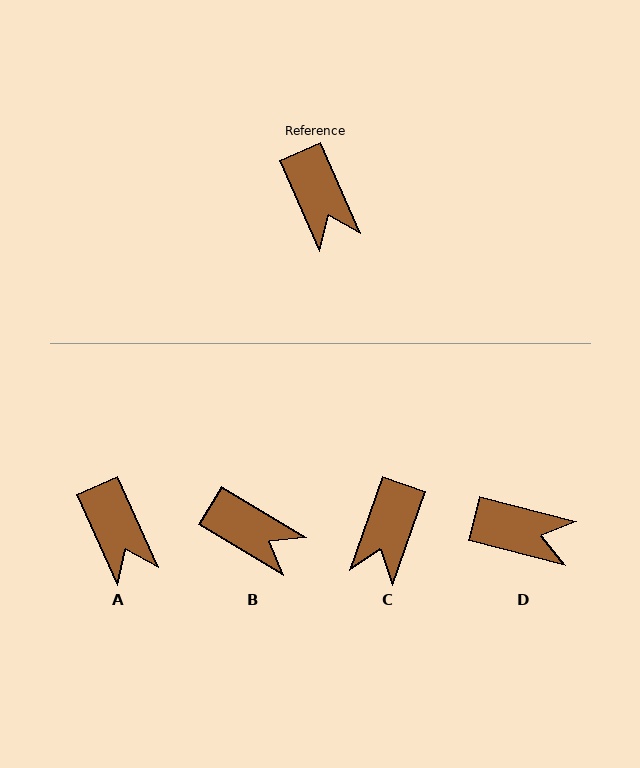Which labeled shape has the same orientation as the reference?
A.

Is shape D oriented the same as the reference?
No, it is off by about 52 degrees.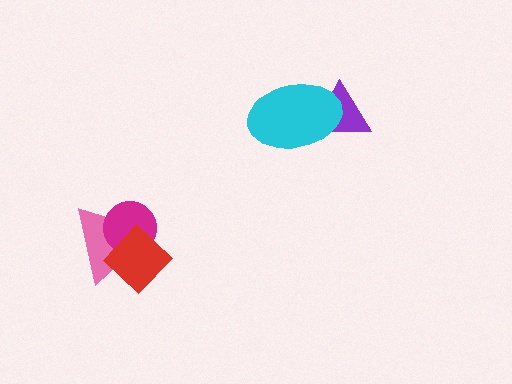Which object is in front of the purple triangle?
The cyan ellipse is in front of the purple triangle.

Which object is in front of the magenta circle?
The red diamond is in front of the magenta circle.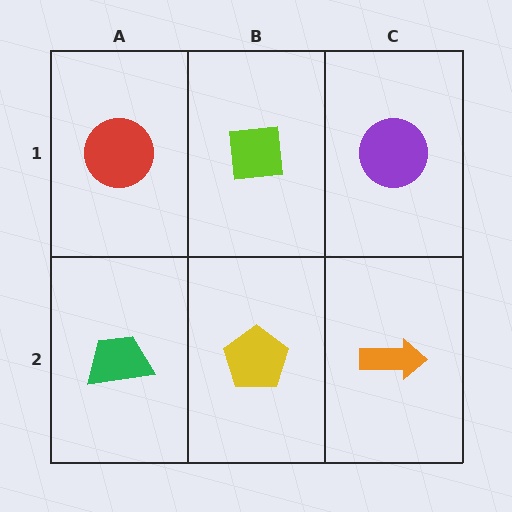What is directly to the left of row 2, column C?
A yellow pentagon.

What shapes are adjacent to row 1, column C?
An orange arrow (row 2, column C), a lime square (row 1, column B).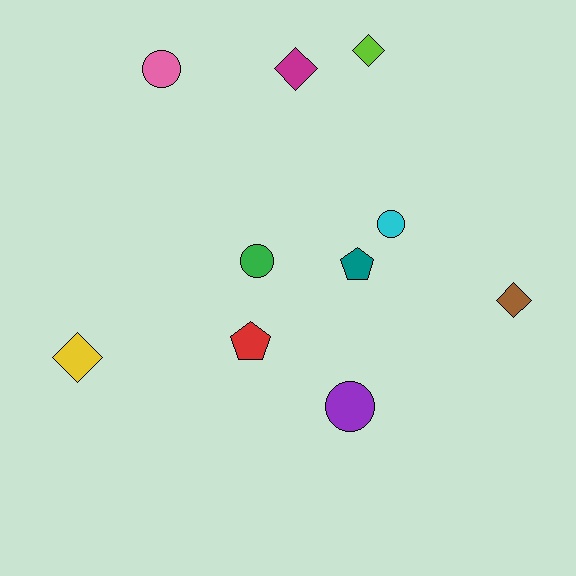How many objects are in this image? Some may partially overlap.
There are 10 objects.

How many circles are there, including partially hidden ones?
There are 4 circles.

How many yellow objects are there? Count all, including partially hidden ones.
There is 1 yellow object.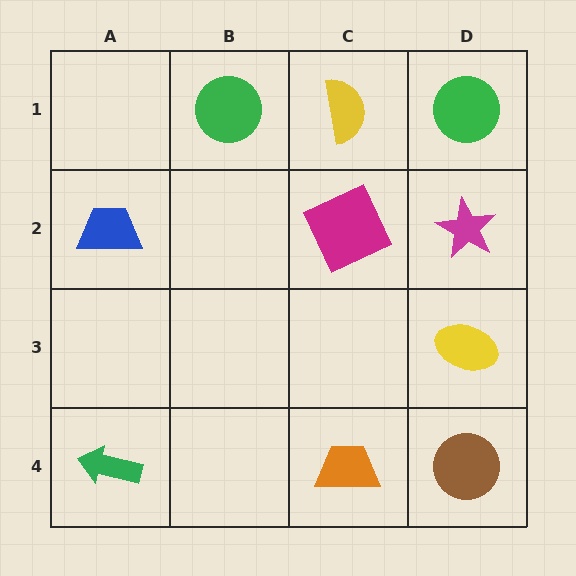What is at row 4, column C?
An orange trapezoid.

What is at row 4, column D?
A brown circle.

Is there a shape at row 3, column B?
No, that cell is empty.